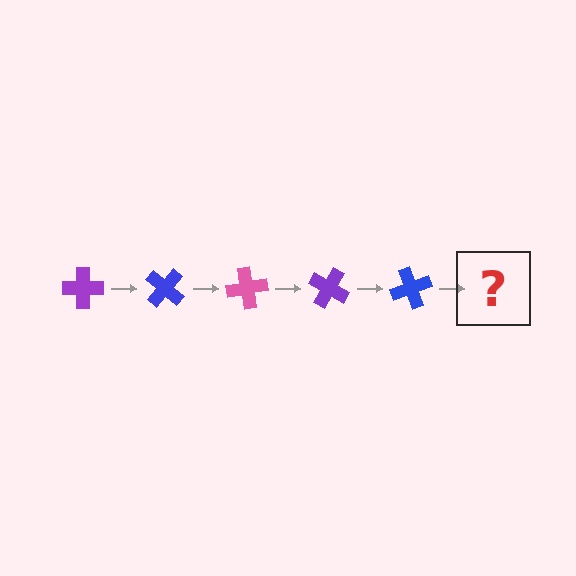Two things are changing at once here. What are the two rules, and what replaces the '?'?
The two rules are that it rotates 40 degrees each step and the color cycles through purple, blue, and pink. The '?' should be a pink cross, rotated 200 degrees from the start.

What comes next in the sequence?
The next element should be a pink cross, rotated 200 degrees from the start.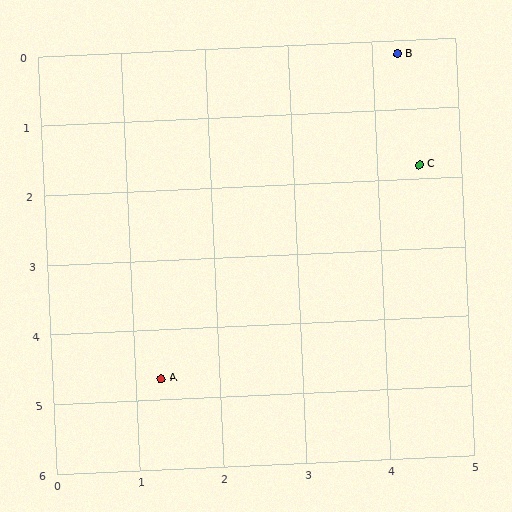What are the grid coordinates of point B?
Point B is at approximately (4.3, 0.2).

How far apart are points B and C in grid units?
Points B and C are about 1.6 grid units apart.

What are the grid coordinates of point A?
Point A is at approximately (1.3, 4.7).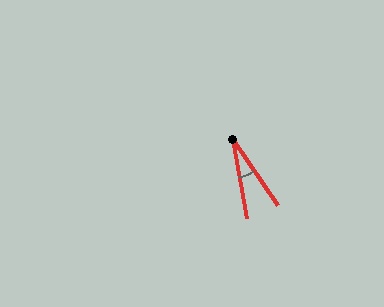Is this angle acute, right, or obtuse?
It is acute.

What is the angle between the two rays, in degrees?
Approximately 24 degrees.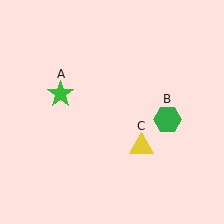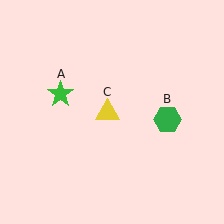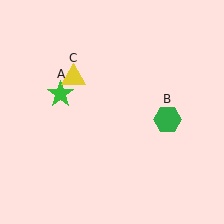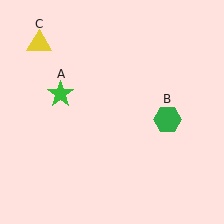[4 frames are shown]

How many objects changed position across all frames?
1 object changed position: yellow triangle (object C).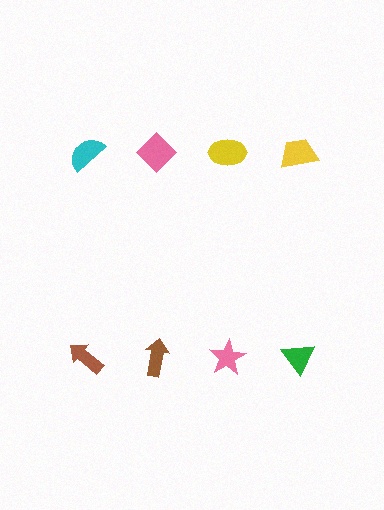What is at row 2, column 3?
A pink star.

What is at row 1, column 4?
A yellow trapezoid.